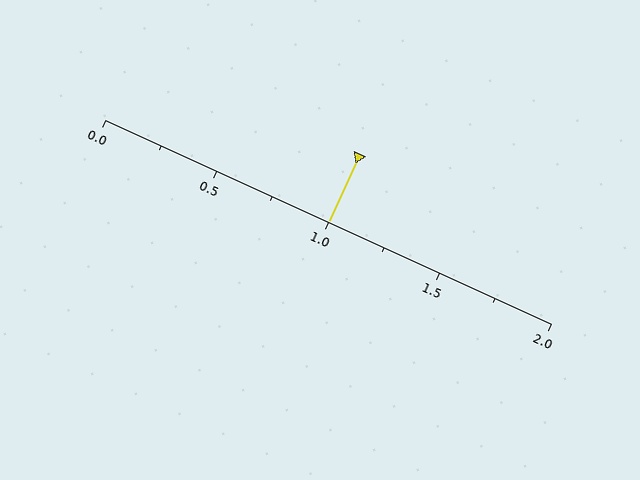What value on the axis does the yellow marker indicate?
The marker indicates approximately 1.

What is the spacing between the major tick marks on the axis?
The major ticks are spaced 0.5 apart.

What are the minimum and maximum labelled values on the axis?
The axis runs from 0.0 to 2.0.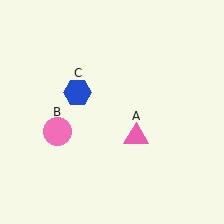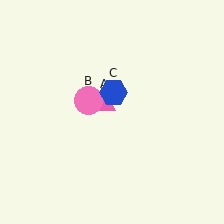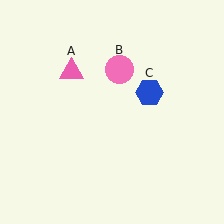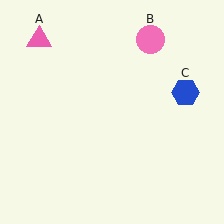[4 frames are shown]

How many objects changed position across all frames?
3 objects changed position: pink triangle (object A), pink circle (object B), blue hexagon (object C).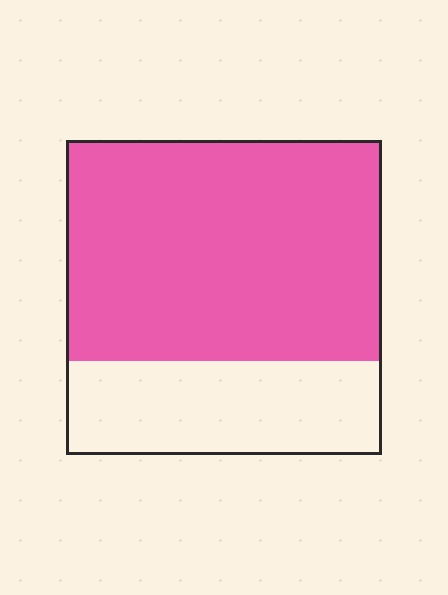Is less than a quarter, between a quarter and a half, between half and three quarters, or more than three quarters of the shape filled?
Between half and three quarters.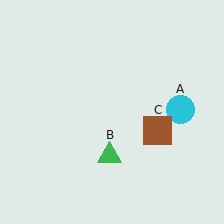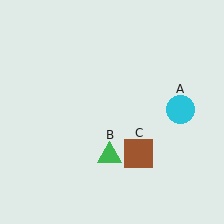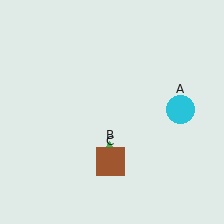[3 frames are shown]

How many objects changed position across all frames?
1 object changed position: brown square (object C).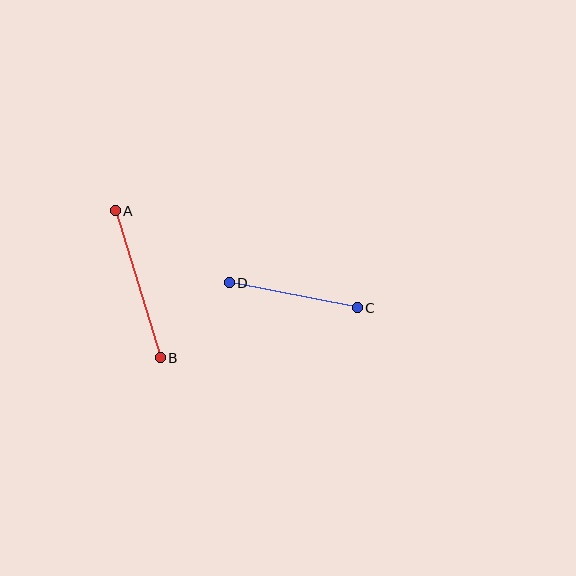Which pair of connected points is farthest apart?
Points A and B are farthest apart.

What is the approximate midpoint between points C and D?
The midpoint is at approximately (293, 295) pixels.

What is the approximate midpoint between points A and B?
The midpoint is at approximately (138, 284) pixels.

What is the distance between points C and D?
The distance is approximately 130 pixels.